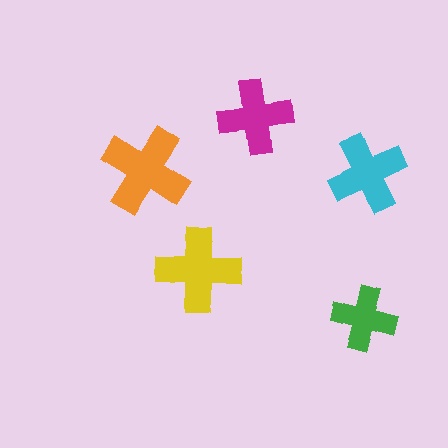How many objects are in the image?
There are 5 objects in the image.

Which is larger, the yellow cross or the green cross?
The yellow one.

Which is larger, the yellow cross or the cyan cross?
The yellow one.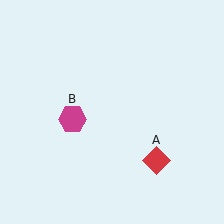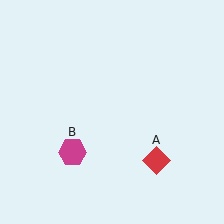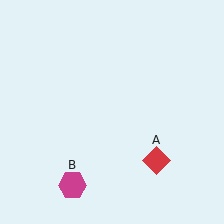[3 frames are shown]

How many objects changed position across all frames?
1 object changed position: magenta hexagon (object B).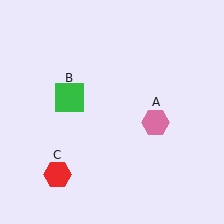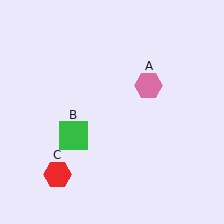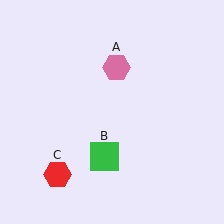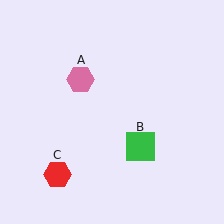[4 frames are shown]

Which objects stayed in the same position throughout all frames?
Red hexagon (object C) remained stationary.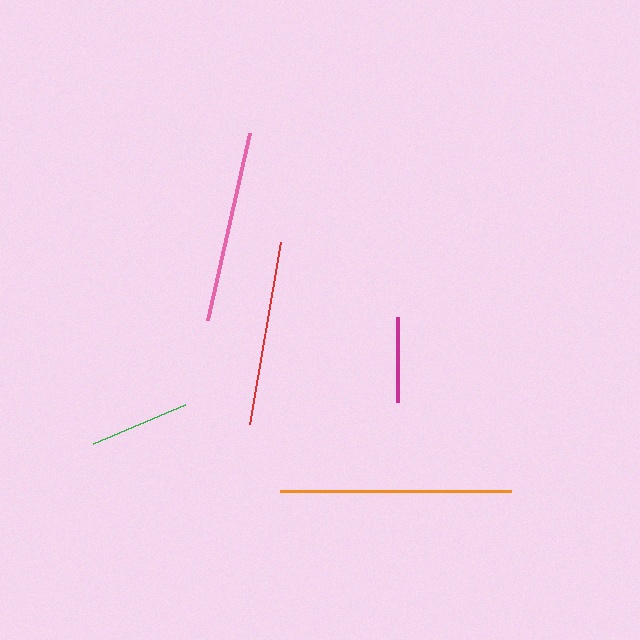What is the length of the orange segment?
The orange segment is approximately 231 pixels long.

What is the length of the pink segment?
The pink segment is approximately 192 pixels long.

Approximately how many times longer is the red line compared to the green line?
The red line is approximately 1.8 times the length of the green line.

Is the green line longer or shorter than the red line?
The red line is longer than the green line.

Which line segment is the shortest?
The magenta line is the shortest at approximately 85 pixels.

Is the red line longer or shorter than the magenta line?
The red line is longer than the magenta line.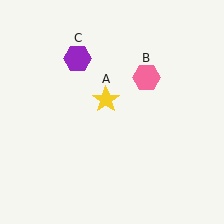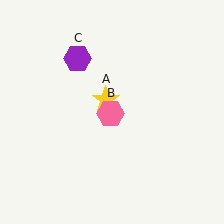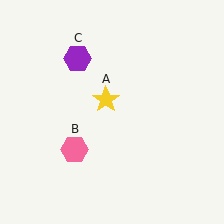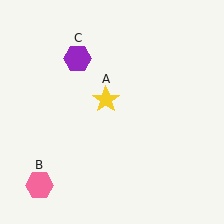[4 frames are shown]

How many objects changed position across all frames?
1 object changed position: pink hexagon (object B).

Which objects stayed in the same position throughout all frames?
Yellow star (object A) and purple hexagon (object C) remained stationary.